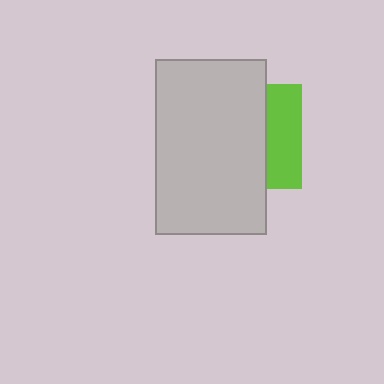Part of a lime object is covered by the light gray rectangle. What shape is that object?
It is a square.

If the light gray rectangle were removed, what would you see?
You would see the complete lime square.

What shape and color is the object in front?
The object in front is a light gray rectangle.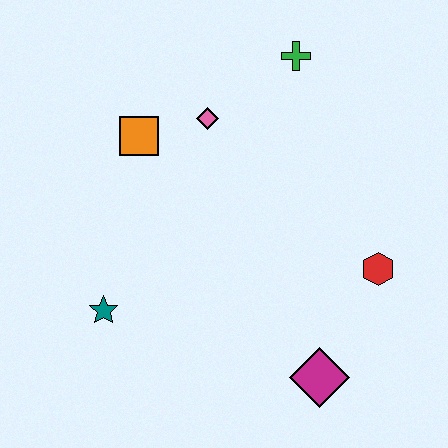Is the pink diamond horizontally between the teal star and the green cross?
Yes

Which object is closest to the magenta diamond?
The red hexagon is closest to the magenta diamond.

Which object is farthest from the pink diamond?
The magenta diamond is farthest from the pink diamond.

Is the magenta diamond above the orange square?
No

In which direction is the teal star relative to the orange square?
The teal star is below the orange square.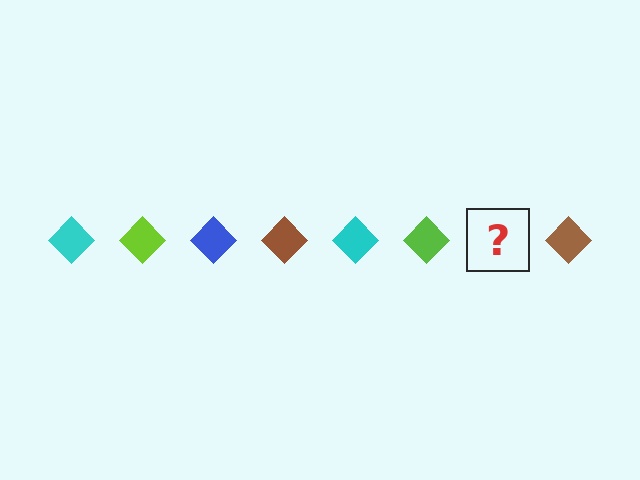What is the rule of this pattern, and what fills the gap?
The rule is that the pattern cycles through cyan, lime, blue, brown diamonds. The gap should be filled with a blue diamond.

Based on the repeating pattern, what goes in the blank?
The blank should be a blue diamond.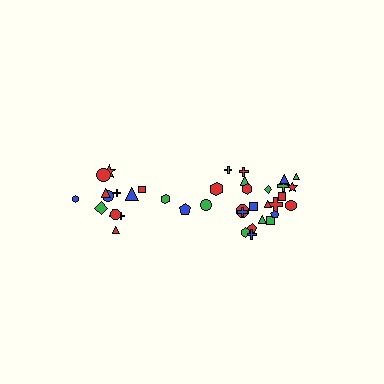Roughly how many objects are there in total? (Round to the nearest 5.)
Roughly 40 objects in total.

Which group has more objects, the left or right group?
The right group.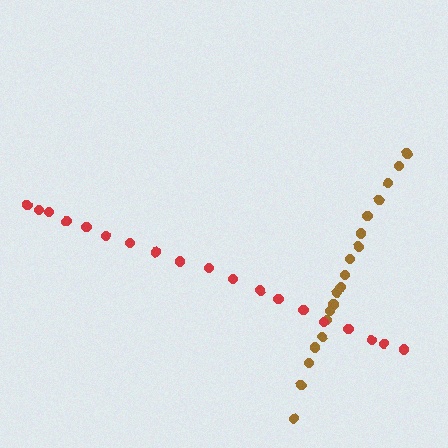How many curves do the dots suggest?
There are 2 distinct paths.